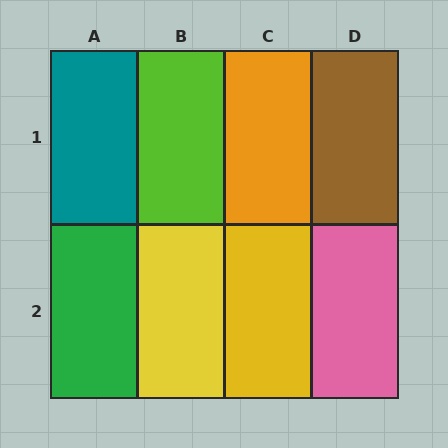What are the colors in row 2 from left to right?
Green, yellow, yellow, pink.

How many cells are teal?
1 cell is teal.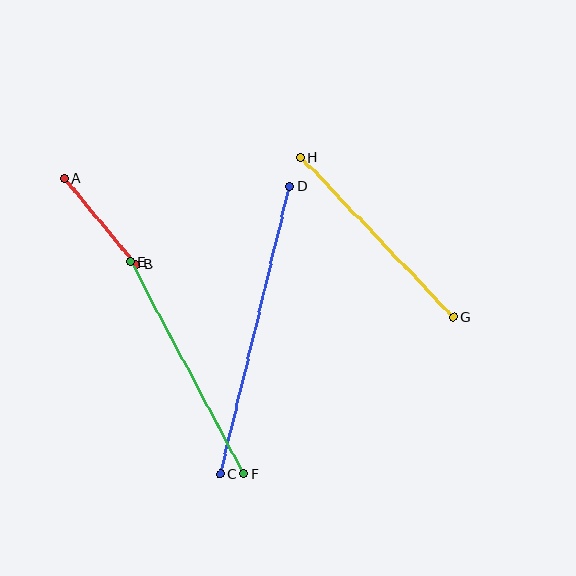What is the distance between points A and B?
The distance is approximately 112 pixels.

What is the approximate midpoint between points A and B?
The midpoint is at approximately (100, 221) pixels.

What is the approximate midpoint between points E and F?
The midpoint is at approximately (187, 368) pixels.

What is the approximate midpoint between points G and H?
The midpoint is at approximately (377, 237) pixels.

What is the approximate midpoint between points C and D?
The midpoint is at approximately (255, 330) pixels.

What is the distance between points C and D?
The distance is approximately 296 pixels.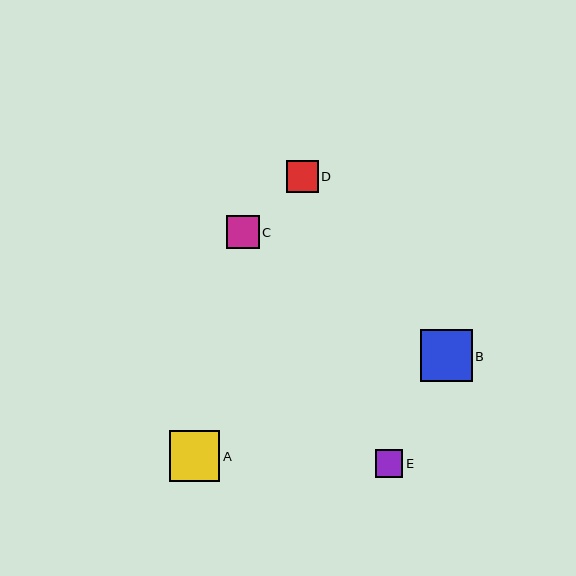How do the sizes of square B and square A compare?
Square B and square A are approximately the same size.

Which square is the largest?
Square B is the largest with a size of approximately 52 pixels.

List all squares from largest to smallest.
From largest to smallest: B, A, C, D, E.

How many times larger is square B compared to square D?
Square B is approximately 1.6 times the size of square D.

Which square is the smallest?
Square E is the smallest with a size of approximately 28 pixels.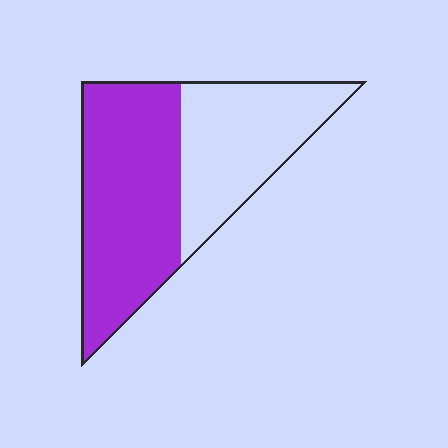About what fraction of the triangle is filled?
About three fifths (3/5).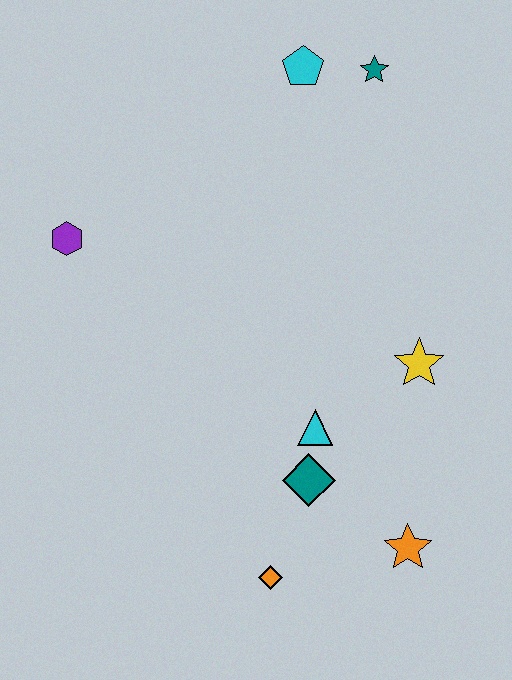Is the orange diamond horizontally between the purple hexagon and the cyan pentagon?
Yes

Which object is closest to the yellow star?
The cyan triangle is closest to the yellow star.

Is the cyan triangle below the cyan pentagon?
Yes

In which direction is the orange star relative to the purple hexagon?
The orange star is to the right of the purple hexagon.